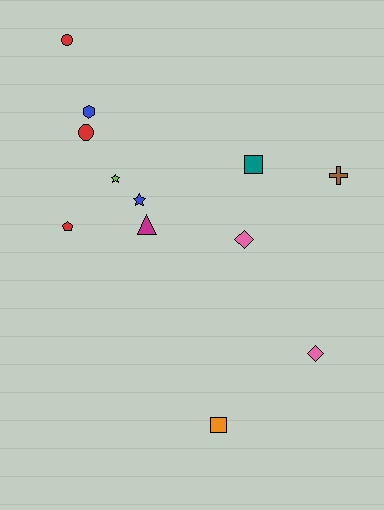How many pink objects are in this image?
There are 2 pink objects.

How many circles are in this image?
There are 2 circles.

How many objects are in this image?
There are 12 objects.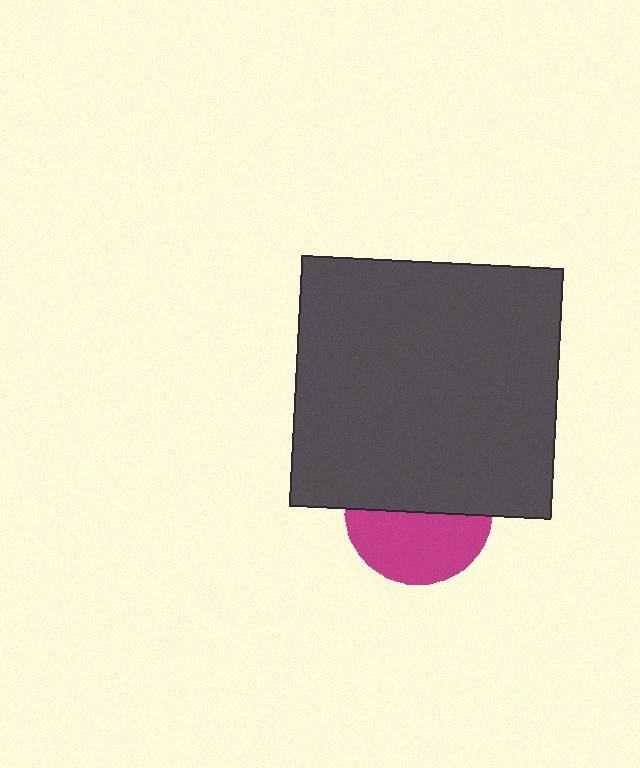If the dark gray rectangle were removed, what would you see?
You would see the complete magenta circle.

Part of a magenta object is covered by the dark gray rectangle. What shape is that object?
It is a circle.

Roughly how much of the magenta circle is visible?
About half of it is visible (roughly 49%).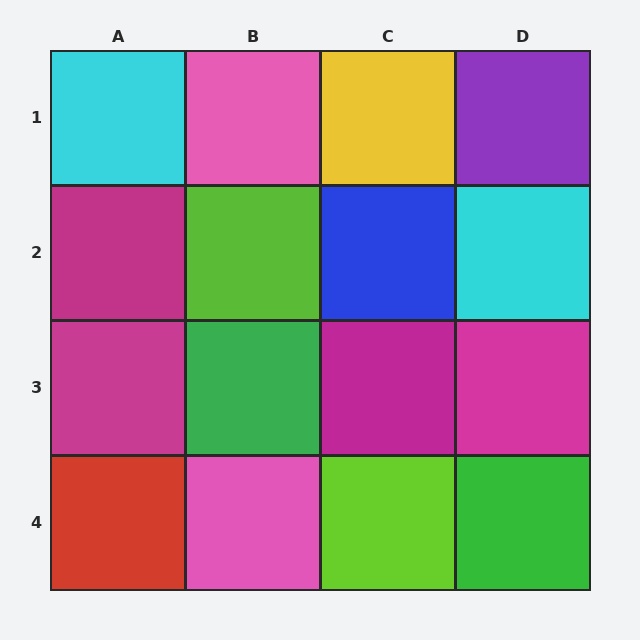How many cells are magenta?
4 cells are magenta.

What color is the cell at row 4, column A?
Red.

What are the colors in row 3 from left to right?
Magenta, green, magenta, magenta.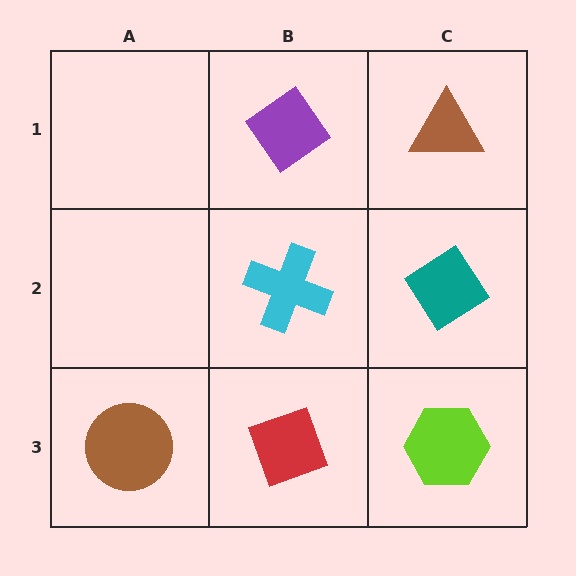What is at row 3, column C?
A lime hexagon.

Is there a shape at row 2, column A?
No, that cell is empty.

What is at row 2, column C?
A teal diamond.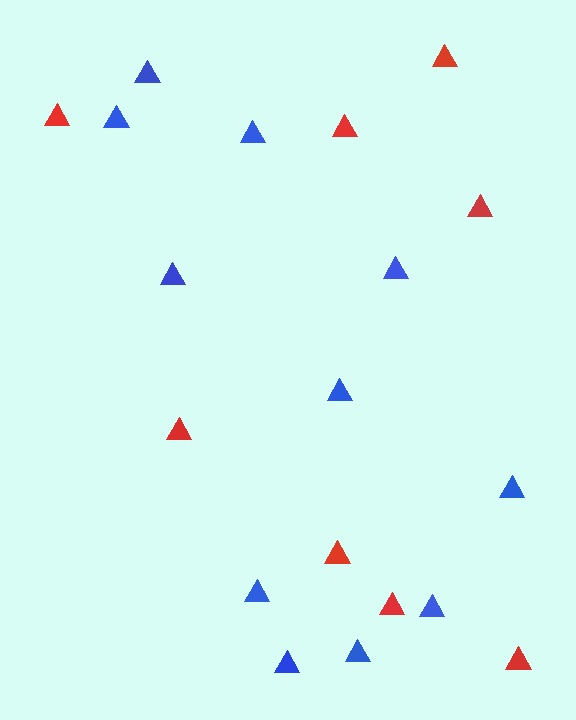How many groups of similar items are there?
There are 2 groups: one group of red triangles (8) and one group of blue triangles (11).